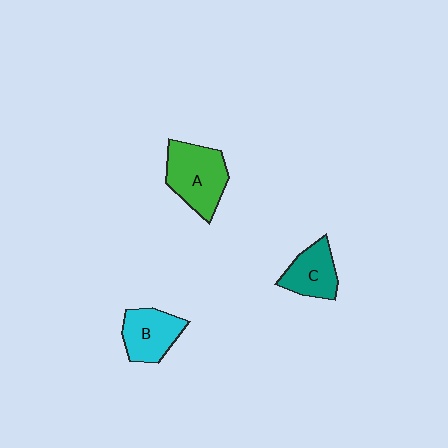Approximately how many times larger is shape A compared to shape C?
Approximately 1.5 times.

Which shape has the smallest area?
Shape C (teal).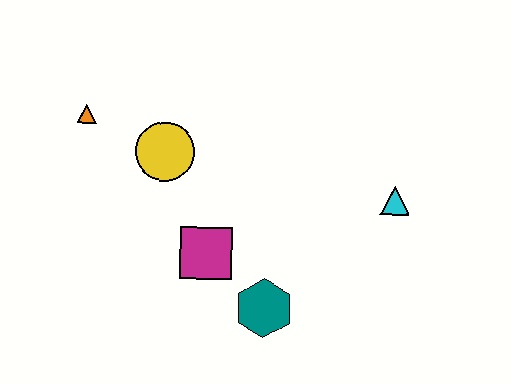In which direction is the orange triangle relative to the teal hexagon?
The orange triangle is above the teal hexagon.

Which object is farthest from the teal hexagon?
The orange triangle is farthest from the teal hexagon.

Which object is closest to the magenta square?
The teal hexagon is closest to the magenta square.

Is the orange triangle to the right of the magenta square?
No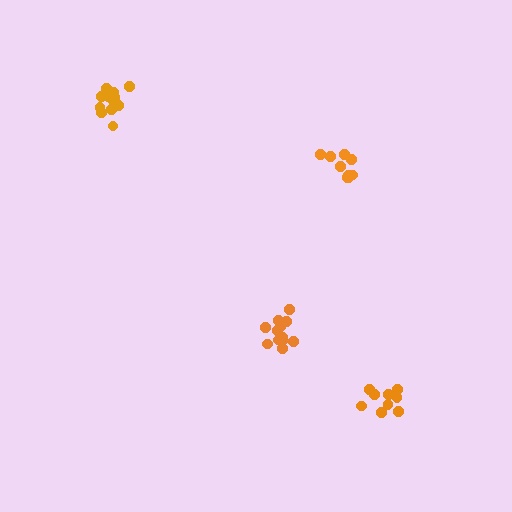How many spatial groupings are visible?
There are 4 spatial groupings.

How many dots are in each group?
Group 1: 13 dots, Group 2: 12 dots, Group 3: 9 dots, Group 4: 9 dots (43 total).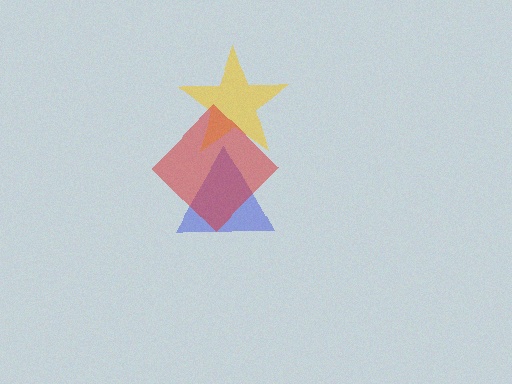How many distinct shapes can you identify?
There are 3 distinct shapes: a blue triangle, a yellow star, a red diamond.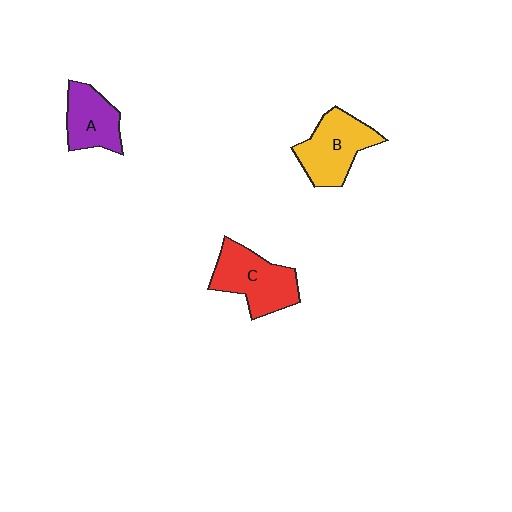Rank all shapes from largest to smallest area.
From largest to smallest: C (red), B (yellow), A (purple).